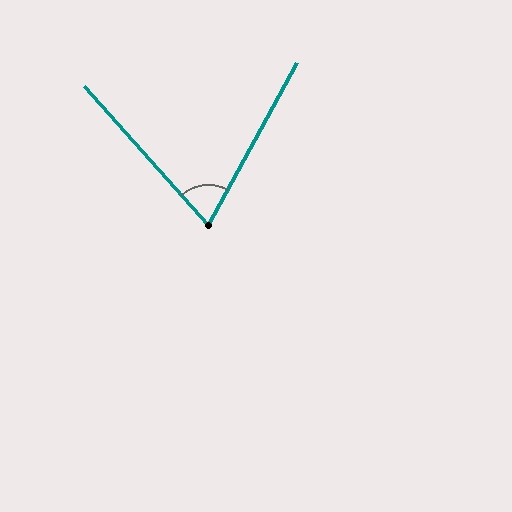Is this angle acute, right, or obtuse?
It is acute.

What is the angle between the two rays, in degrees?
Approximately 70 degrees.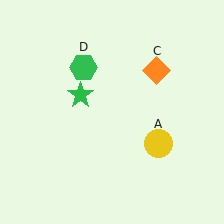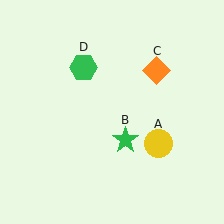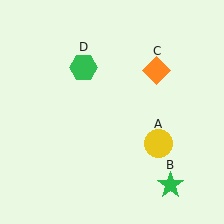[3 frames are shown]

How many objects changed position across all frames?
1 object changed position: green star (object B).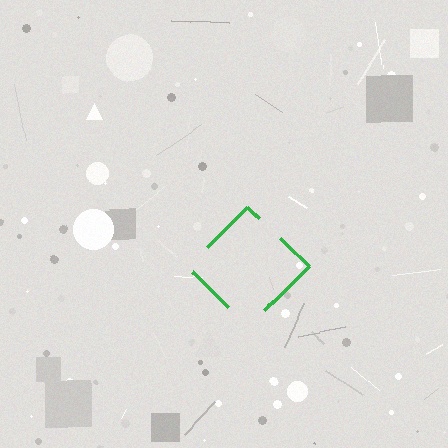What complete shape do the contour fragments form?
The contour fragments form a diamond.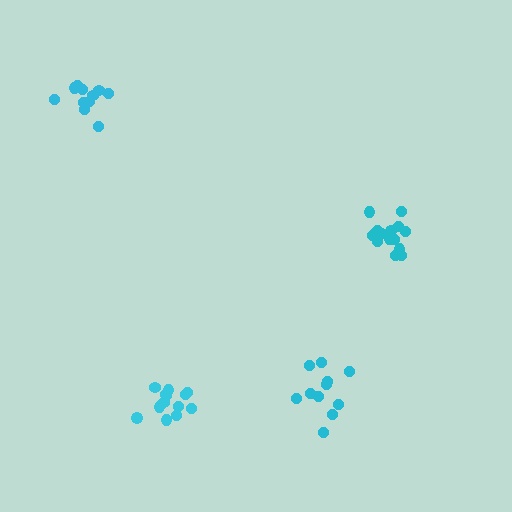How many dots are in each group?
Group 1: 15 dots, Group 2: 11 dots, Group 3: 11 dots, Group 4: 13 dots (50 total).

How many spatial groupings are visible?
There are 4 spatial groupings.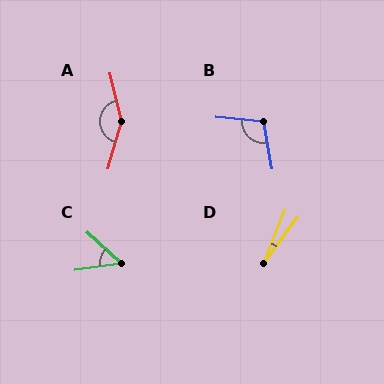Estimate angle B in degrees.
Approximately 105 degrees.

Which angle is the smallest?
D, at approximately 15 degrees.